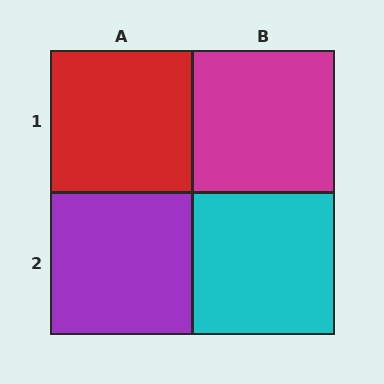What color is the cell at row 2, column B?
Cyan.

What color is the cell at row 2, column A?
Purple.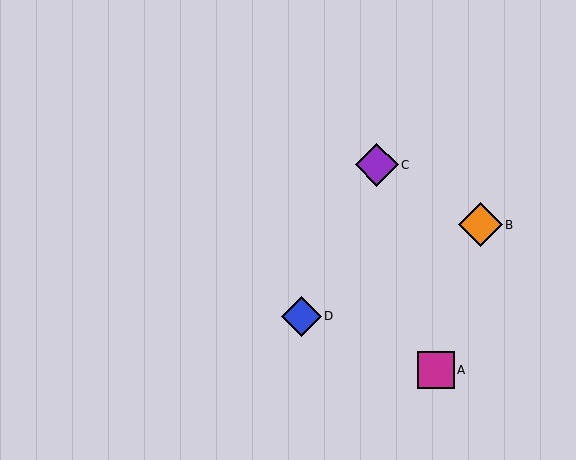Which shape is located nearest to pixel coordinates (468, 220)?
The orange diamond (labeled B) at (480, 225) is nearest to that location.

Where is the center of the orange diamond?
The center of the orange diamond is at (480, 225).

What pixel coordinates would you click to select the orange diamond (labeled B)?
Click at (480, 225) to select the orange diamond B.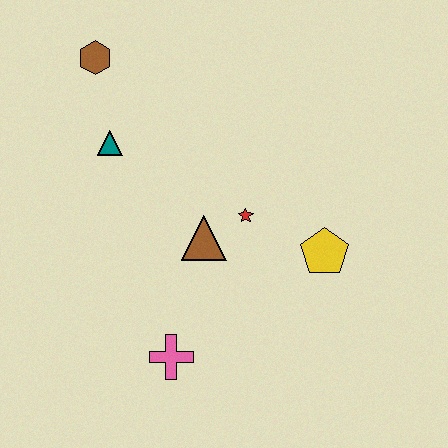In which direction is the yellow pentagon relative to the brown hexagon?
The yellow pentagon is to the right of the brown hexagon.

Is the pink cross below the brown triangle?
Yes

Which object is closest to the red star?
The brown triangle is closest to the red star.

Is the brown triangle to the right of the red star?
No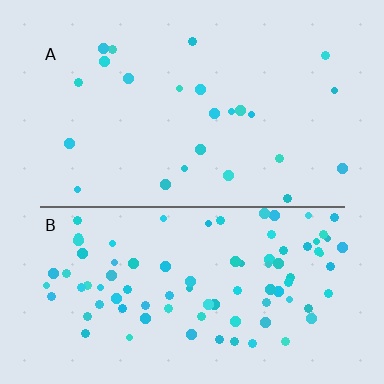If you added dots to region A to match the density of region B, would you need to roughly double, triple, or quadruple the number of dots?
Approximately quadruple.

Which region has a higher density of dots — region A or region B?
B (the bottom).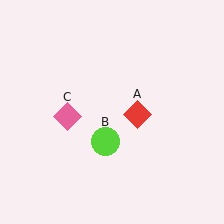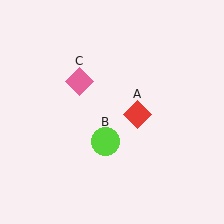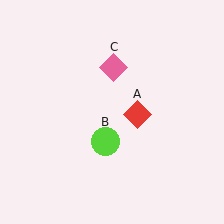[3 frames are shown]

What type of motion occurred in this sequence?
The pink diamond (object C) rotated clockwise around the center of the scene.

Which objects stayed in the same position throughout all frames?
Red diamond (object A) and lime circle (object B) remained stationary.